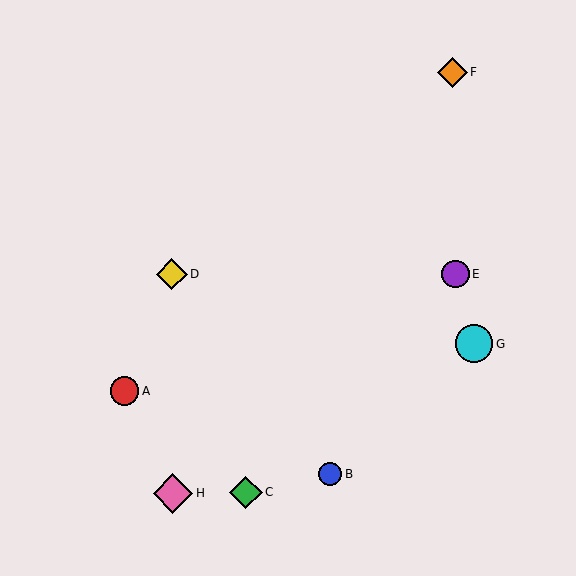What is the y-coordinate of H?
Object H is at y≈493.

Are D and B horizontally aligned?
No, D is at y≈274 and B is at y≈474.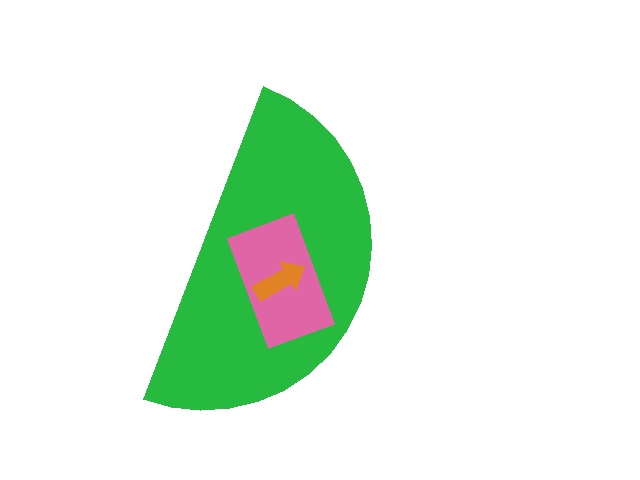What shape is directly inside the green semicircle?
The pink rectangle.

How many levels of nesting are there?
3.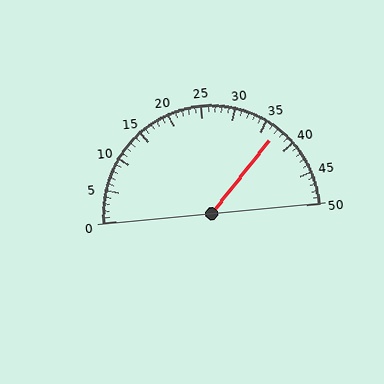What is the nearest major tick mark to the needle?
The nearest major tick mark is 35.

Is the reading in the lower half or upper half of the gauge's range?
The reading is in the upper half of the range (0 to 50).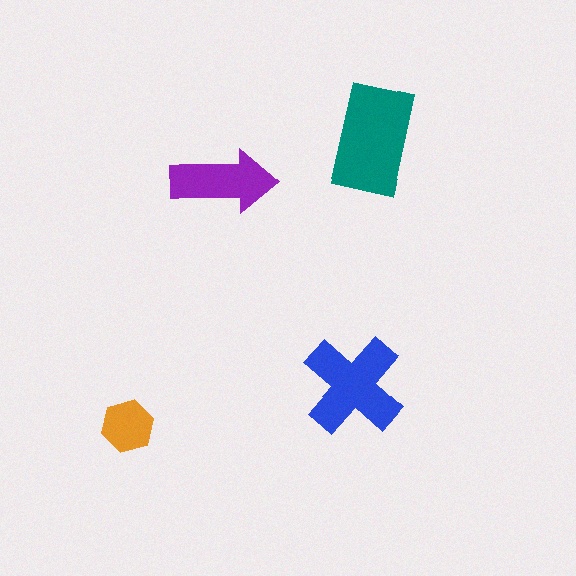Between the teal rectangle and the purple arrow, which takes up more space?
The teal rectangle.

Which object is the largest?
The teal rectangle.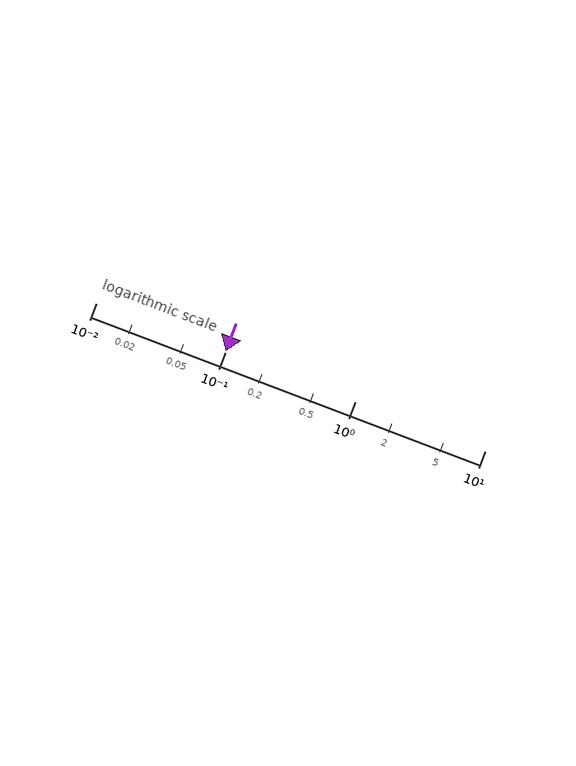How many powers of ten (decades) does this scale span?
The scale spans 3 decades, from 0.01 to 10.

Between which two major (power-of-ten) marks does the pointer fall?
The pointer is between 0.1 and 1.